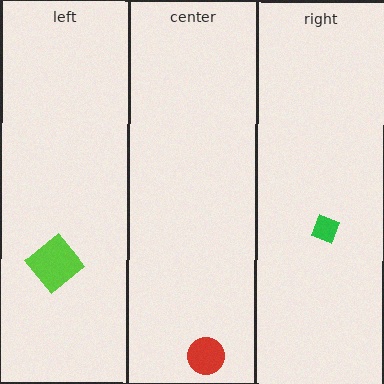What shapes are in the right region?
The green diamond.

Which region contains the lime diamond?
The left region.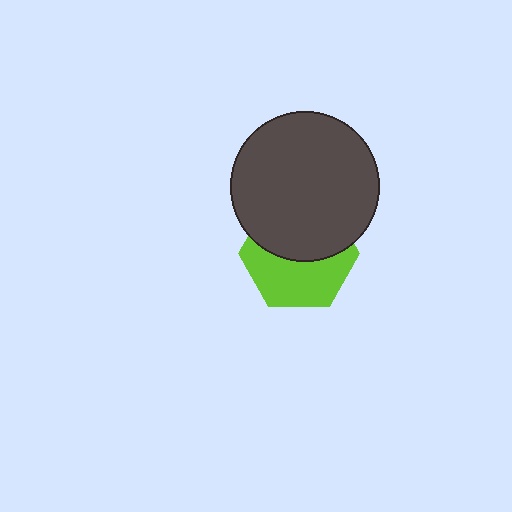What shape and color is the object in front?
The object in front is a dark gray circle.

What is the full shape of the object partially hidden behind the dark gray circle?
The partially hidden object is a lime hexagon.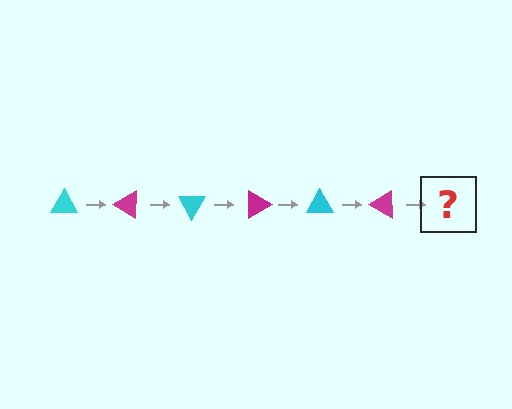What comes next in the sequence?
The next element should be a cyan triangle, rotated 180 degrees from the start.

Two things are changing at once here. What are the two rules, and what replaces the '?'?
The two rules are that it rotates 30 degrees each step and the color cycles through cyan and magenta. The '?' should be a cyan triangle, rotated 180 degrees from the start.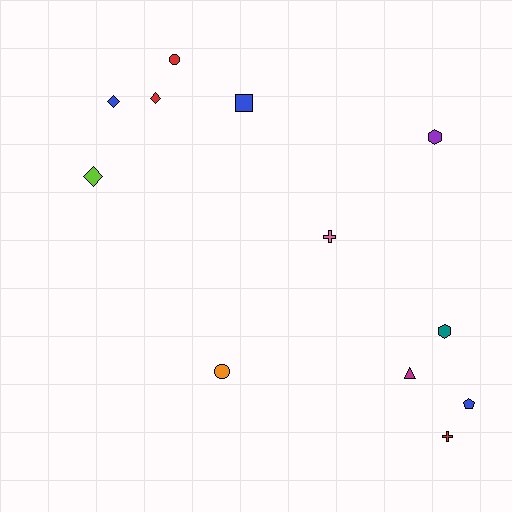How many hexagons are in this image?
There are 2 hexagons.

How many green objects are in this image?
There are no green objects.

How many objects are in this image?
There are 12 objects.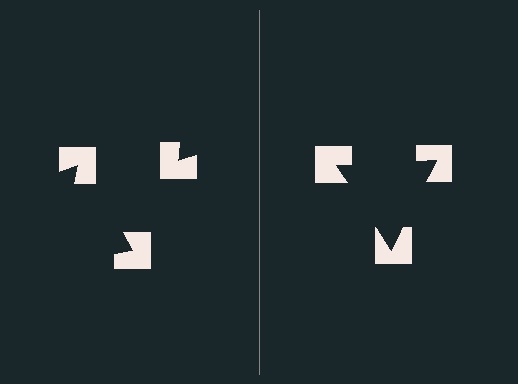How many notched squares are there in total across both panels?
6 — 3 on each side.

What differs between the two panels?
The notched squares are positioned identically on both sides; only the wedge orientations differ. On the right they align to a triangle; on the left they are misaligned.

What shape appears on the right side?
An illusory triangle.